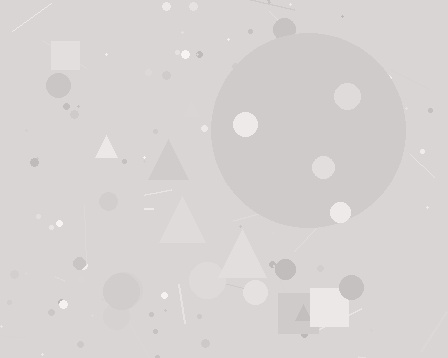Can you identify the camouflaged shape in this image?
The camouflaged shape is a circle.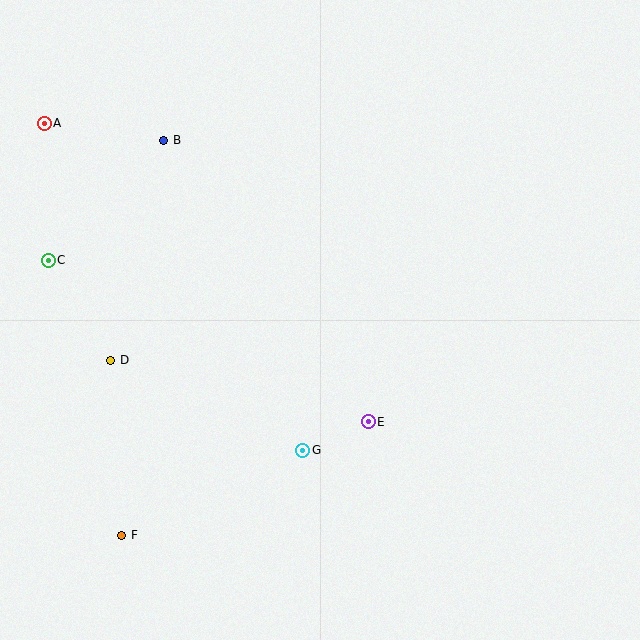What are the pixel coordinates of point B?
Point B is at (164, 140).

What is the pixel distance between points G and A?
The distance between G and A is 417 pixels.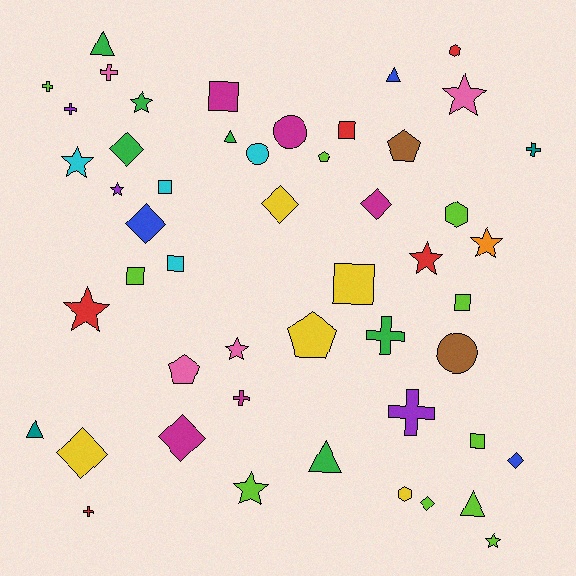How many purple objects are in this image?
There are 3 purple objects.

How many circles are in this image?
There are 3 circles.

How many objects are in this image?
There are 50 objects.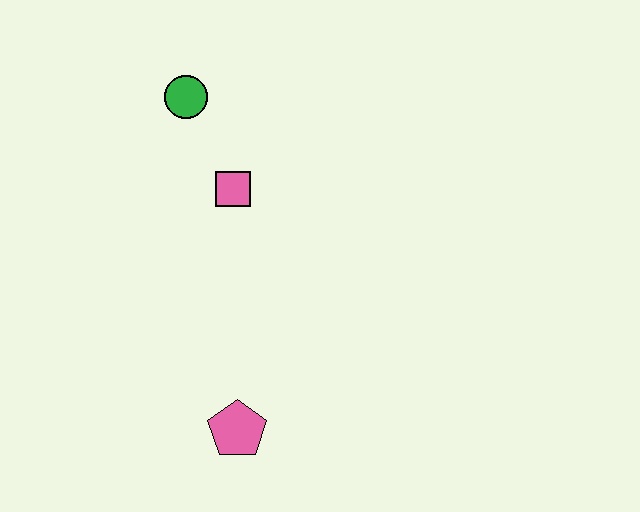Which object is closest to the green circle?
The pink square is closest to the green circle.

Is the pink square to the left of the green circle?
No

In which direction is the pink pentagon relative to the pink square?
The pink pentagon is below the pink square.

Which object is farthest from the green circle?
The pink pentagon is farthest from the green circle.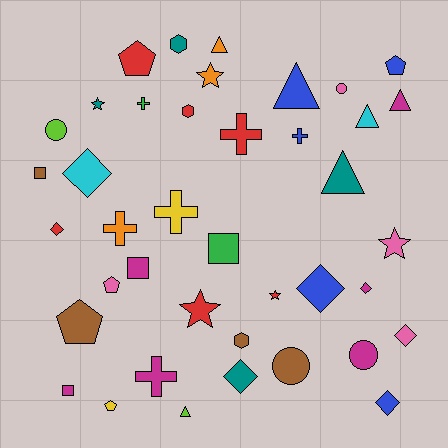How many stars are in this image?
There are 5 stars.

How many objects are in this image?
There are 40 objects.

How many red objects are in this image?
There are 6 red objects.